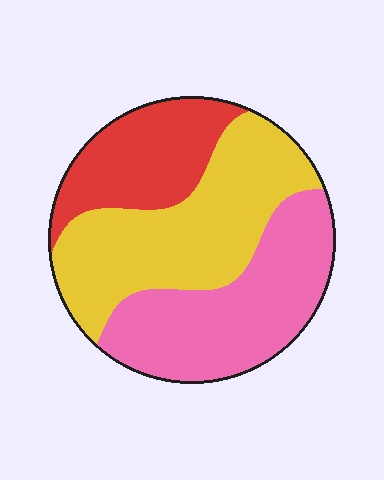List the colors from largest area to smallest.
From largest to smallest: yellow, pink, red.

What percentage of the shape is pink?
Pink covers roughly 35% of the shape.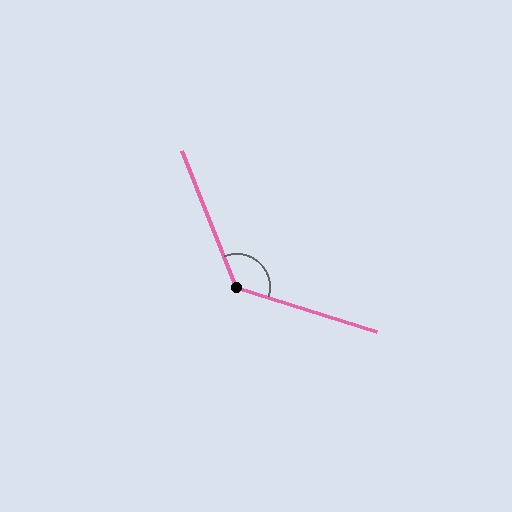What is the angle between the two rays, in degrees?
Approximately 129 degrees.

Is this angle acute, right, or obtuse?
It is obtuse.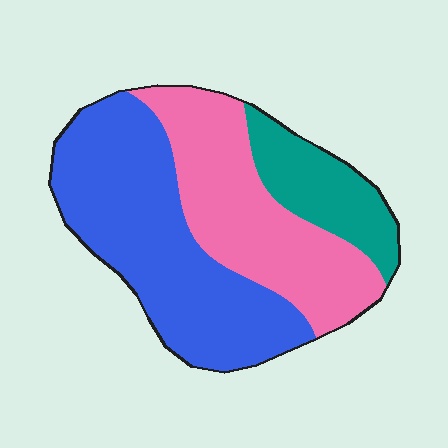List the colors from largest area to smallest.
From largest to smallest: blue, pink, teal.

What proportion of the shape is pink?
Pink takes up about three eighths (3/8) of the shape.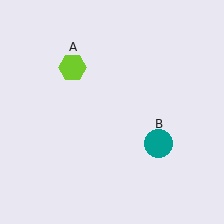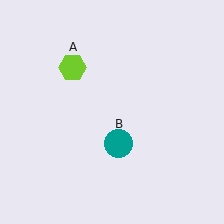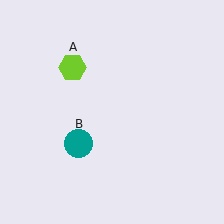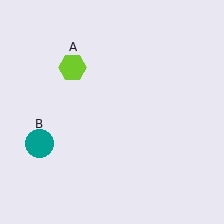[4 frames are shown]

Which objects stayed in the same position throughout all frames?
Lime hexagon (object A) remained stationary.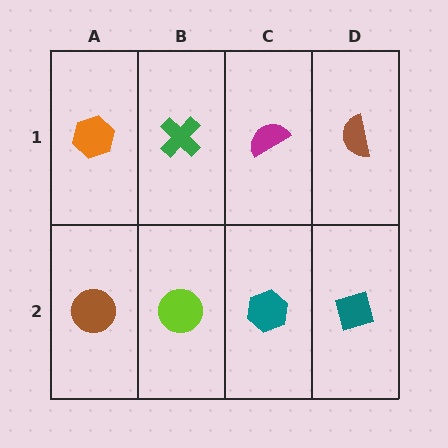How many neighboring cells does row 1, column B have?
3.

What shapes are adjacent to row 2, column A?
An orange hexagon (row 1, column A), a lime circle (row 2, column B).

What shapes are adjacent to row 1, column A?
A brown circle (row 2, column A), a green cross (row 1, column B).